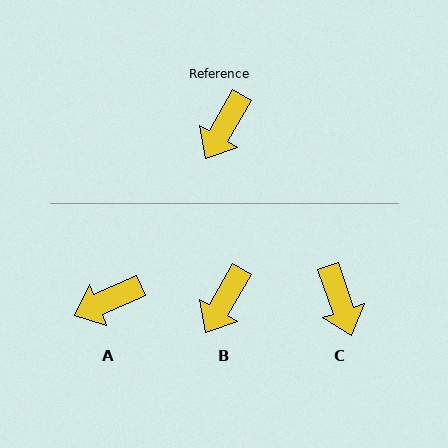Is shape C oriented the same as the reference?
No, it is off by about 49 degrees.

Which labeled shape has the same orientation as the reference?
B.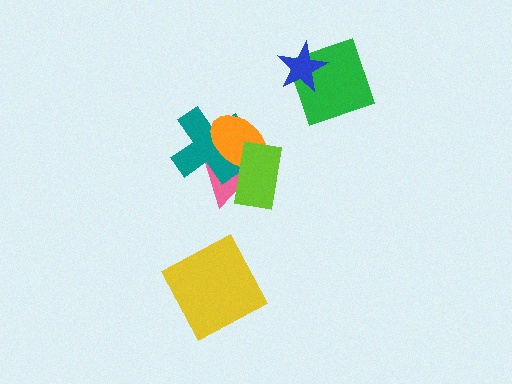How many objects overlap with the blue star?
1 object overlaps with the blue star.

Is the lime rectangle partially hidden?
No, no other shape covers it.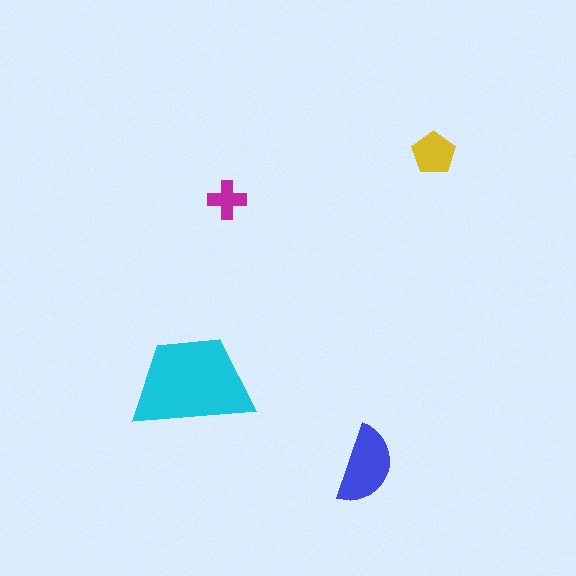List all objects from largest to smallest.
The cyan trapezoid, the blue semicircle, the yellow pentagon, the magenta cross.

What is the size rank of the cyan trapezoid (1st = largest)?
1st.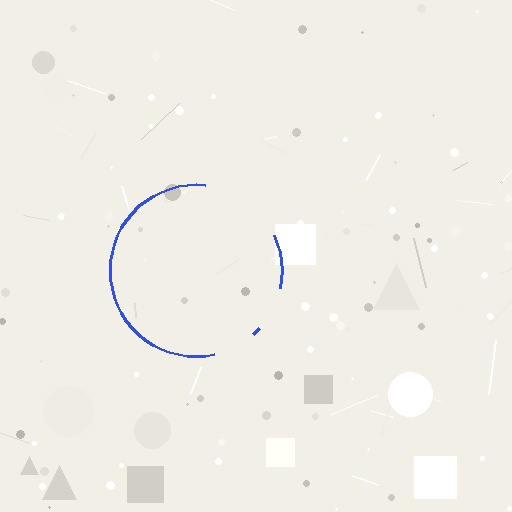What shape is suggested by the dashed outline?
The dashed outline suggests a circle.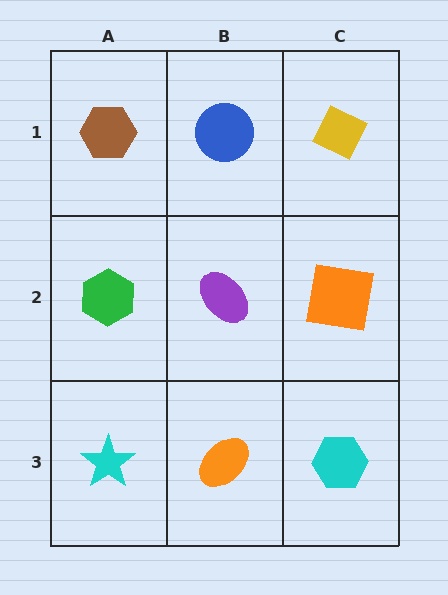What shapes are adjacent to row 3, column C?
An orange square (row 2, column C), an orange ellipse (row 3, column B).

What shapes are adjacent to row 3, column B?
A purple ellipse (row 2, column B), a cyan star (row 3, column A), a cyan hexagon (row 3, column C).